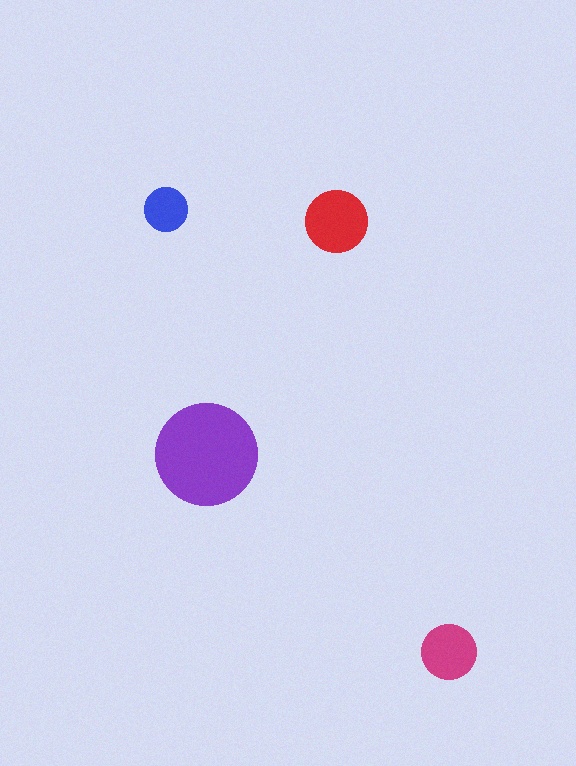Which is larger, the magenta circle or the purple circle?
The purple one.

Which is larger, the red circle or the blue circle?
The red one.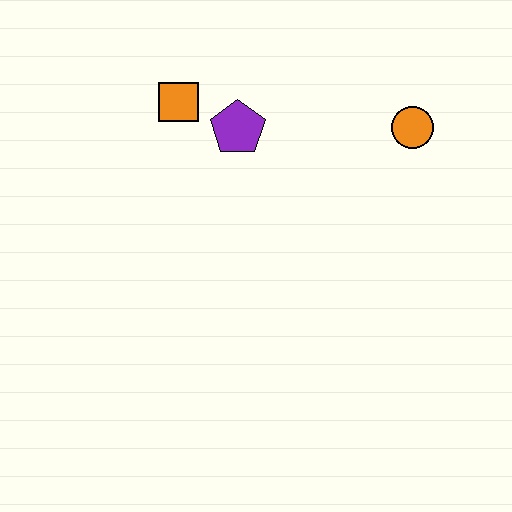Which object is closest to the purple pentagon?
The orange square is closest to the purple pentagon.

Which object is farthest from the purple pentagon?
The orange circle is farthest from the purple pentagon.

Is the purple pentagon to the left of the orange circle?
Yes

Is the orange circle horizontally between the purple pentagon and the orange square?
No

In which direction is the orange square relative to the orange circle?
The orange square is to the left of the orange circle.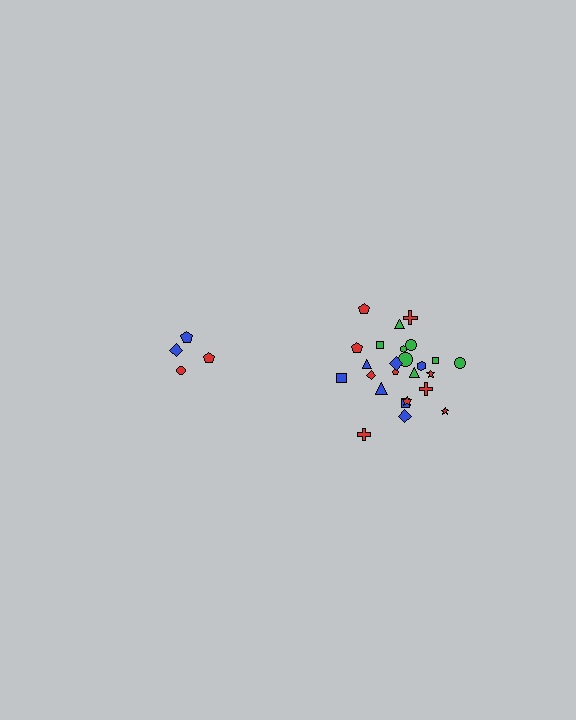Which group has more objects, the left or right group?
The right group.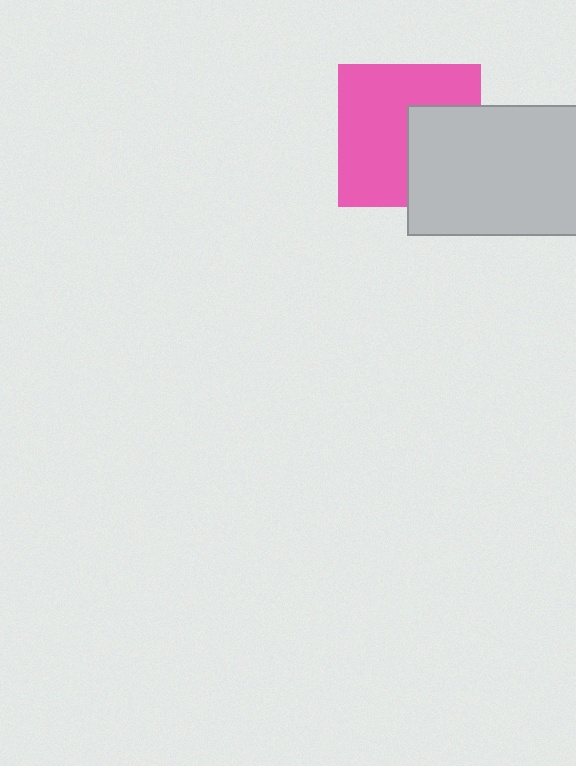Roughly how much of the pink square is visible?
About half of it is visible (roughly 64%).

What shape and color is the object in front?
The object in front is a light gray rectangle.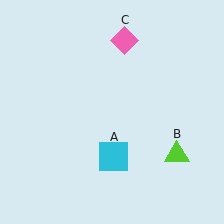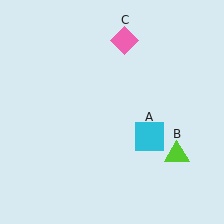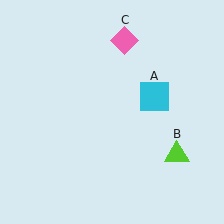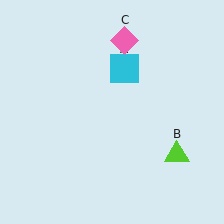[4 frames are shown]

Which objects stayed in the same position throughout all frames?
Lime triangle (object B) and pink diamond (object C) remained stationary.